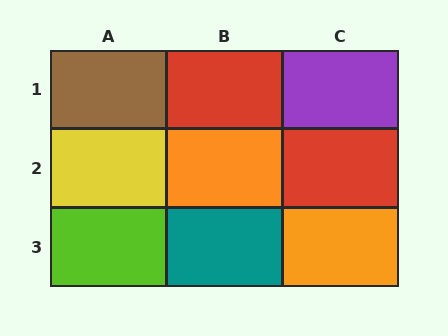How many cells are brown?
1 cell is brown.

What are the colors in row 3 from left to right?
Lime, teal, orange.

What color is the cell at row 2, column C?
Red.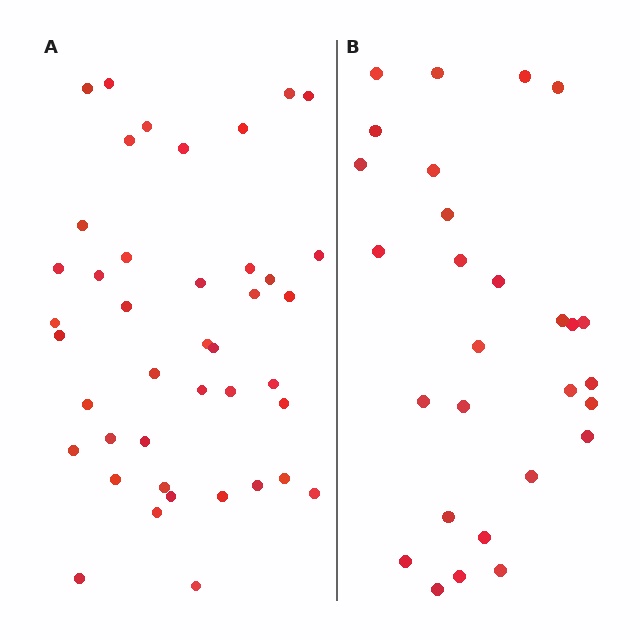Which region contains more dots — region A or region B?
Region A (the left region) has more dots.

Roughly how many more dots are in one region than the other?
Region A has approximately 15 more dots than region B.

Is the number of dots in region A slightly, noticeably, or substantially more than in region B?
Region A has substantially more. The ratio is roughly 1.5 to 1.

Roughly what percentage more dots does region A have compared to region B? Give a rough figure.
About 50% more.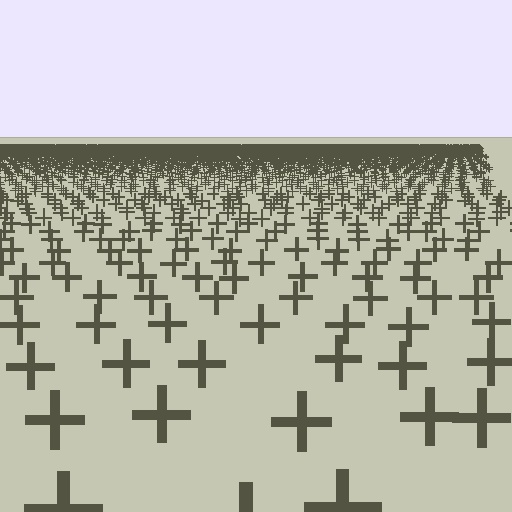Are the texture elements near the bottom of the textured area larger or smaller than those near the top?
Larger. Near the bottom, elements are closer to the viewer and appear at a bigger on-screen size.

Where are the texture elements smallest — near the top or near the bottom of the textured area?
Near the top.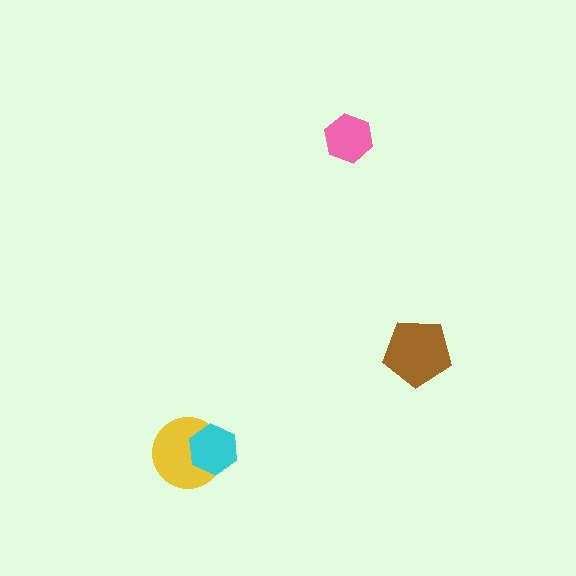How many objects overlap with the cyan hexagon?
1 object overlaps with the cyan hexagon.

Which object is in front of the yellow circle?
The cyan hexagon is in front of the yellow circle.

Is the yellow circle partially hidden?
Yes, it is partially covered by another shape.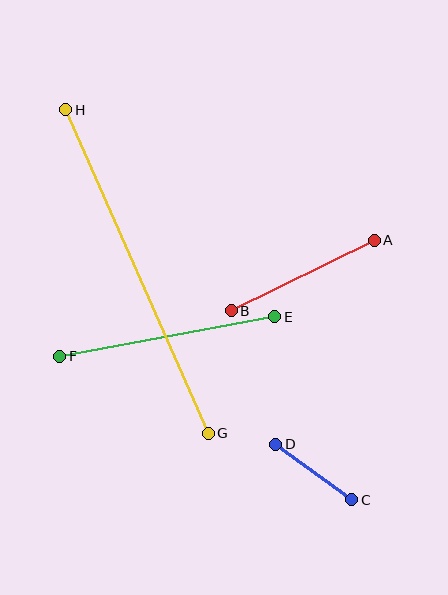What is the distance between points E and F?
The distance is approximately 218 pixels.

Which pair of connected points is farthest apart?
Points G and H are farthest apart.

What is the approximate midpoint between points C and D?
The midpoint is at approximately (314, 472) pixels.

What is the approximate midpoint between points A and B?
The midpoint is at approximately (303, 275) pixels.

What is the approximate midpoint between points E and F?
The midpoint is at approximately (167, 337) pixels.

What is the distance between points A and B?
The distance is approximately 159 pixels.